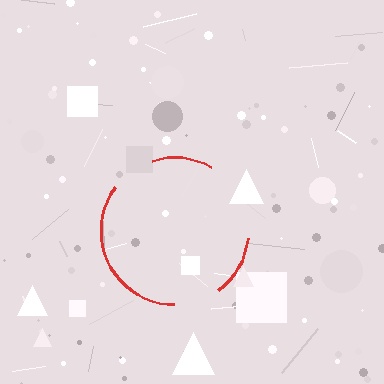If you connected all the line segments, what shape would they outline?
They would outline a circle.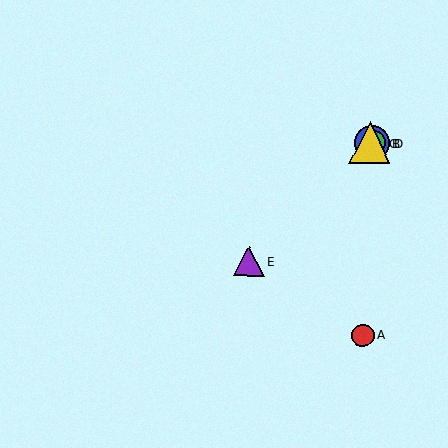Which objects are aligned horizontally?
Objects B, C, D are aligned horizontally.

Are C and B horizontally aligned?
Yes, both are at y≈143.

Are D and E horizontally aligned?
No, D is at y≈143 and E is at y≈261.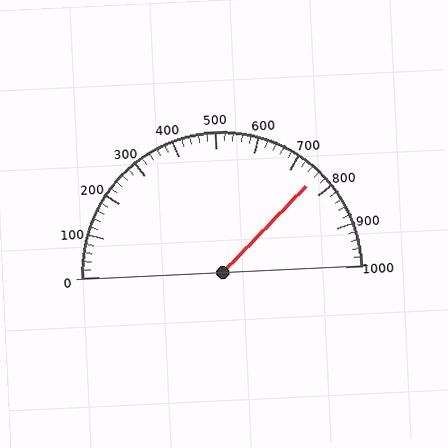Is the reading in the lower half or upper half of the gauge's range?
The reading is in the upper half of the range (0 to 1000).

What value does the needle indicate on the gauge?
The needle indicates approximately 760.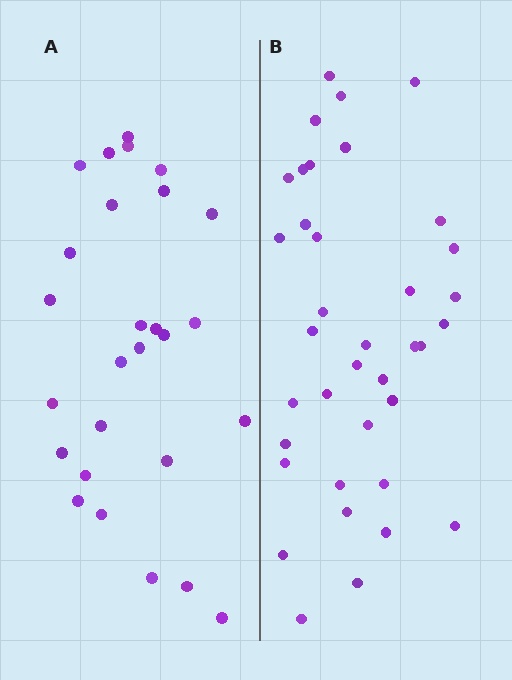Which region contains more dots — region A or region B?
Region B (the right region) has more dots.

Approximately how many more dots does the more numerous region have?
Region B has roughly 10 or so more dots than region A.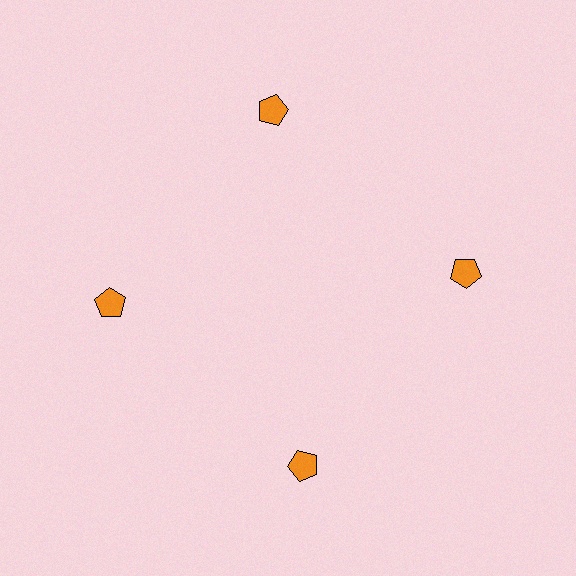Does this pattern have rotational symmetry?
Yes, this pattern has 4-fold rotational symmetry. It looks the same after rotating 90 degrees around the center.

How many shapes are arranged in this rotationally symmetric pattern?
There are 4 shapes, arranged in 4 groups of 1.